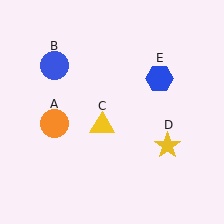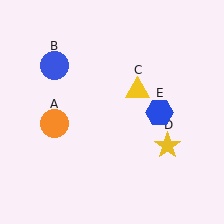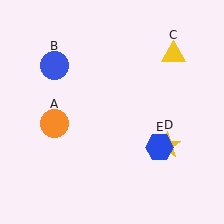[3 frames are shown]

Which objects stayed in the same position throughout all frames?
Orange circle (object A) and blue circle (object B) and yellow star (object D) remained stationary.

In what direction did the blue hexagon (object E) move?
The blue hexagon (object E) moved down.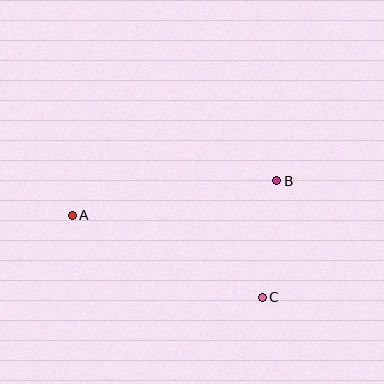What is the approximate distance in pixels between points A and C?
The distance between A and C is approximately 207 pixels.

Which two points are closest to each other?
Points B and C are closest to each other.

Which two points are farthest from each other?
Points A and B are farthest from each other.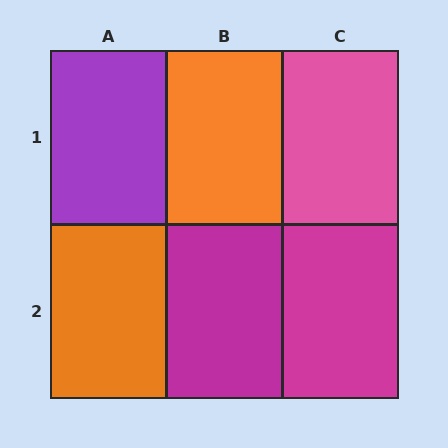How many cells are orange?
2 cells are orange.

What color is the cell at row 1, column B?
Orange.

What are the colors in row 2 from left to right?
Orange, magenta, magenta.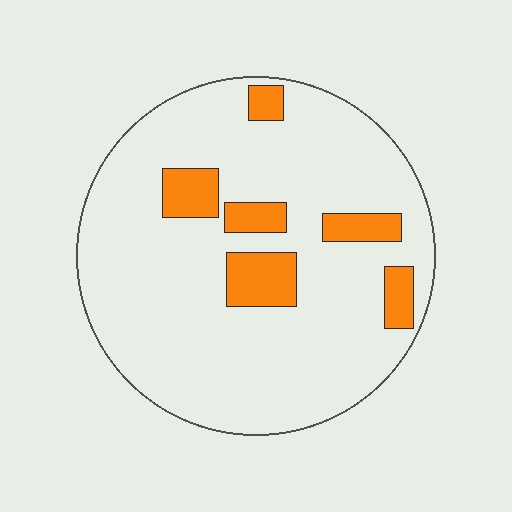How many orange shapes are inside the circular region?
6.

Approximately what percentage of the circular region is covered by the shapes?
Approximately 15%.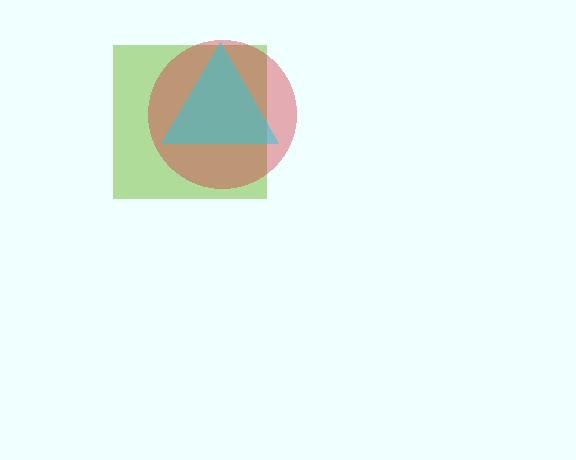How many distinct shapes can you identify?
There are 3 distinct shapes: a lime square, a red circle, a cyan triangle.